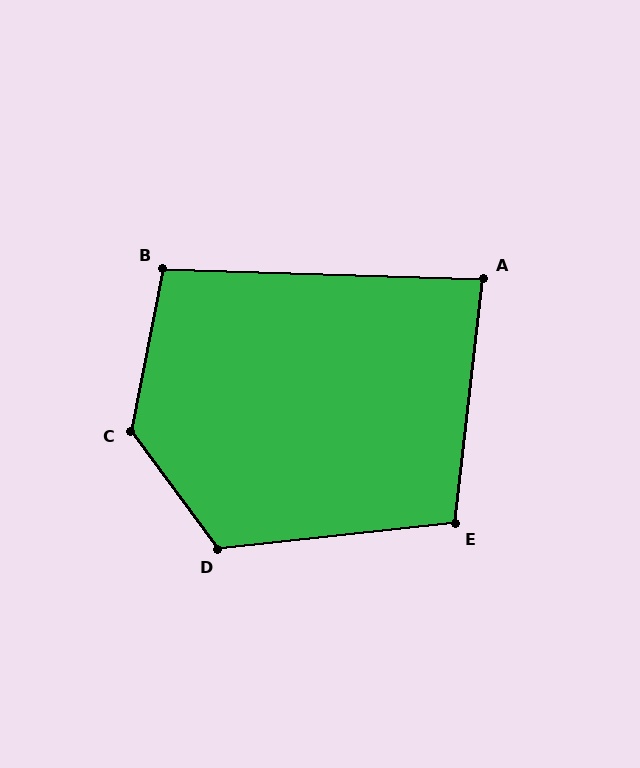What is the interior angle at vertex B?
Approximately 99 degrees (obtuse).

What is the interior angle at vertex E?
Approximately 103 degrees (obtuse).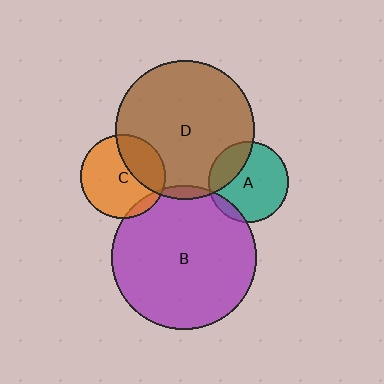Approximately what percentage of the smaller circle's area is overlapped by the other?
Approximately 10%.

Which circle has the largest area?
Circle B (purple).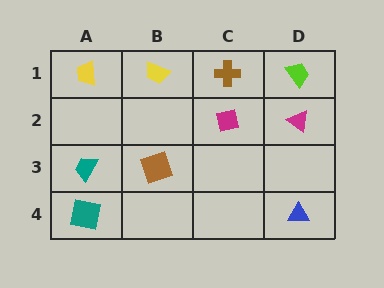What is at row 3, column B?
A brown square.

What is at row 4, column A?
A teal square.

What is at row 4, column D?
A blue triangle.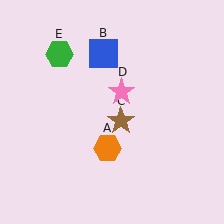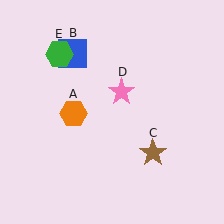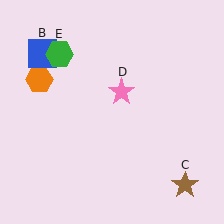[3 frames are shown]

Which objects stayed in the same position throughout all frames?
Pink star (object D) and green hexagon (object E) remained stationary.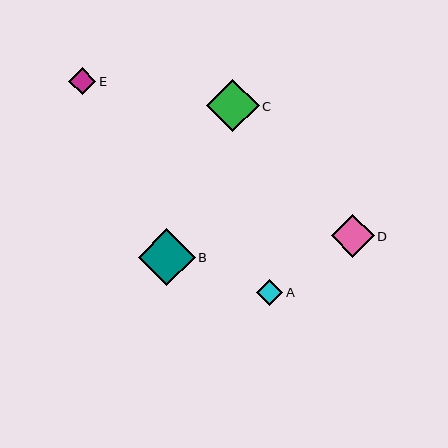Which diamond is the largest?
Diamond B is the largest with a size of approximately 57 pixels.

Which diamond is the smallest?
Diamond A is the smallest with a size of approximately 26 pixels.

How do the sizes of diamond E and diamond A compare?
Diamond E and diamond A are approximately the same size.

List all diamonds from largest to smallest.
From largest to smallest: B, C, D, E, A.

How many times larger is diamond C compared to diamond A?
Diamond C is approximately 2.0 times the size of diamond A.